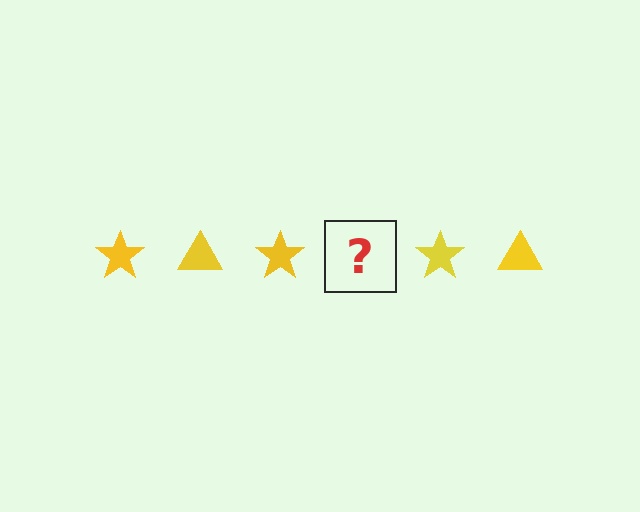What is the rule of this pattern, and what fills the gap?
The rule is that the pattern cycles through star, triangle shapes in yellow. The gap should be filled with a yellow triangle.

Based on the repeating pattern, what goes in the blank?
The blank should be a yellow triangle.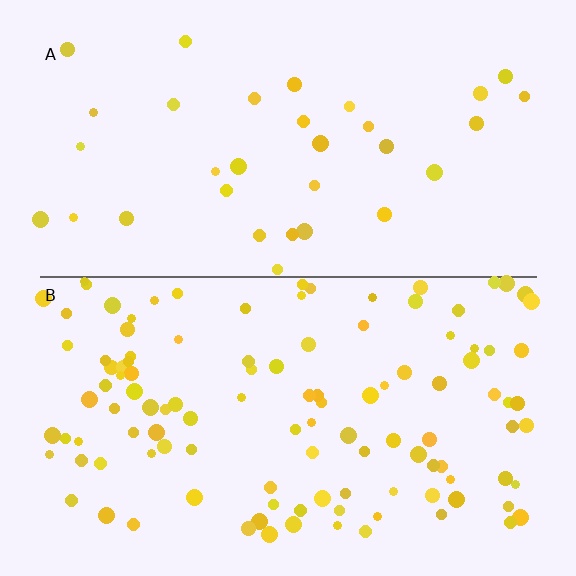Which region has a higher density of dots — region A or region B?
B (the bottom).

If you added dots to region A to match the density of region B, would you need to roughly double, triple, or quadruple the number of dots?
Approximately triple.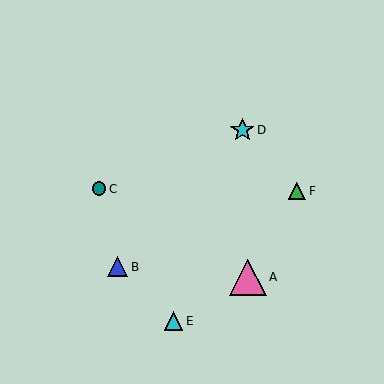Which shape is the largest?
The pink triangle (labeled A) is the largest.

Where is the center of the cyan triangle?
The center of the cyan triangle is at (173, 321).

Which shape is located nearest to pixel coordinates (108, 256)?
The blue triangle (labeled B) at (117, 267) is nearest to that location.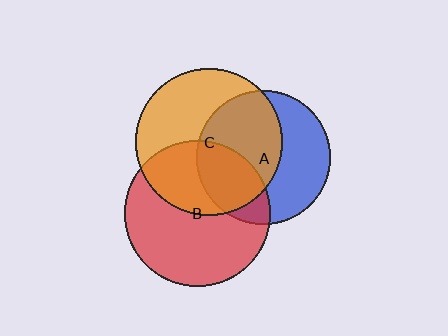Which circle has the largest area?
Circle C (orange).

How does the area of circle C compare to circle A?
Approximately 1.2 times.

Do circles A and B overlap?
Yes.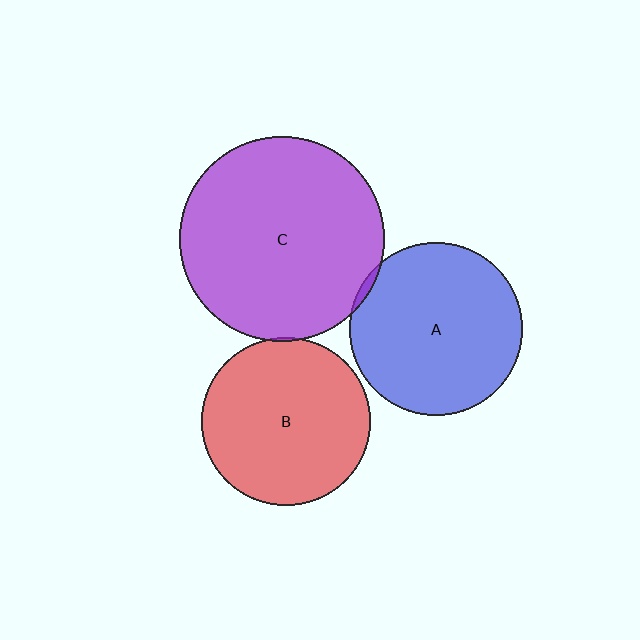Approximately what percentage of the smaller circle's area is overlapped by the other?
Approximately 5%.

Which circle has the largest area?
Circle C (purple).